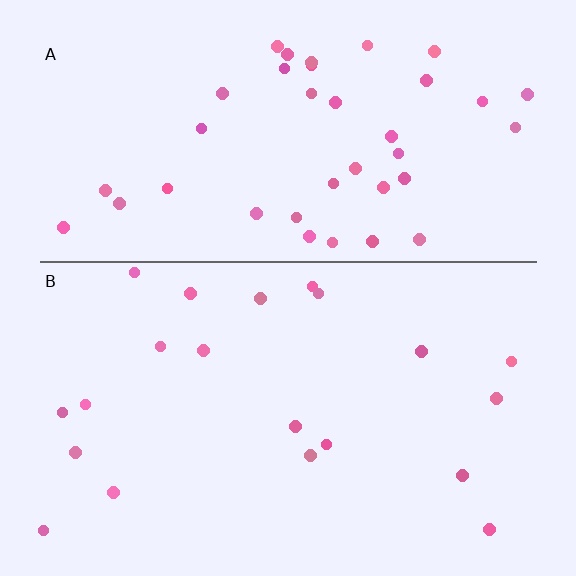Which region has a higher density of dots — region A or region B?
A (the top).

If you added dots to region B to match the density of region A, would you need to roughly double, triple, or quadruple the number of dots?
Approximately double.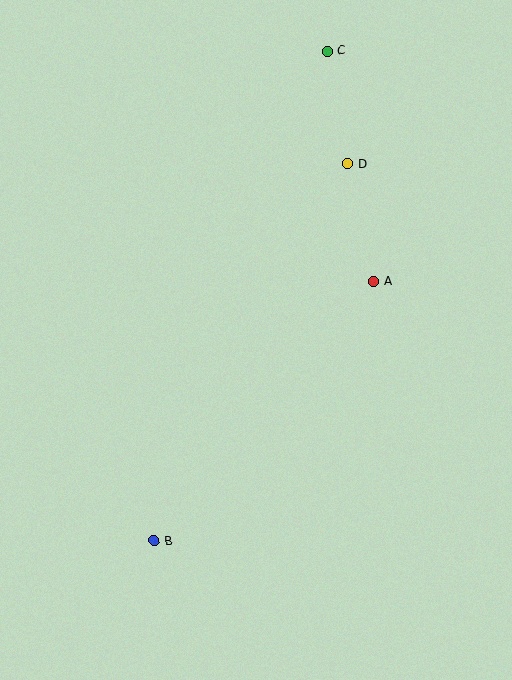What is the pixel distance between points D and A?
The distance between D and A is 120 pixels.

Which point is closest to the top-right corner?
Point C is closest to the top-right corner.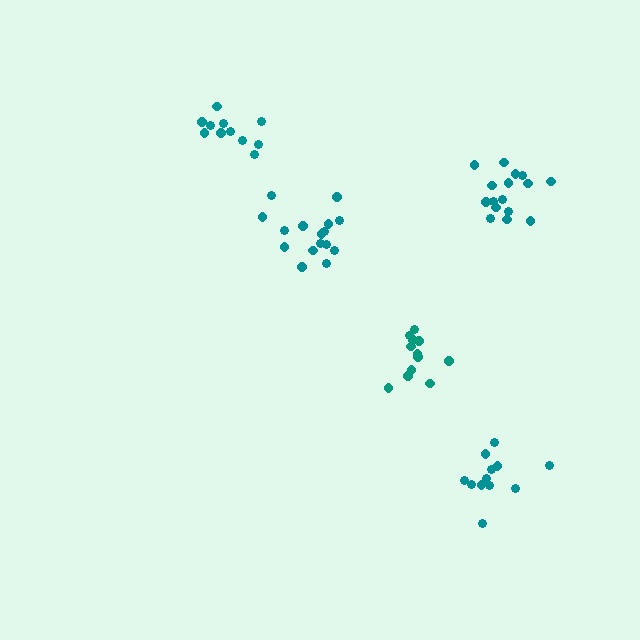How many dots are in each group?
Group 1: 11 dots, Group 2: 12 dots, Group 3: 16 dots, Group 4: 12 dots, Group 5: 16 dots (67 total).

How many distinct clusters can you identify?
There are 5 distinct clusters.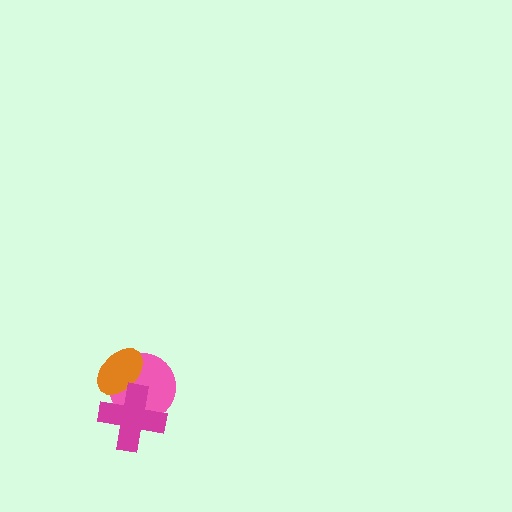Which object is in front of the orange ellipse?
The magenta cross is in front of the orange ellipse.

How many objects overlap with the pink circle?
2 objects overlap with the pink circle.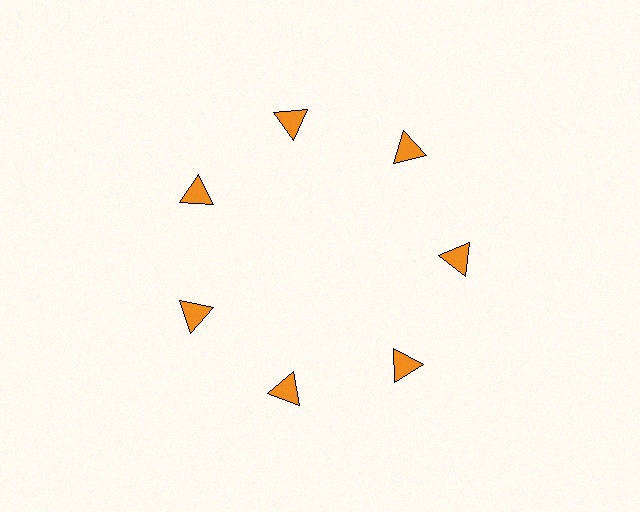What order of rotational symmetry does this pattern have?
This pattern has 7-fold rotational symmetry.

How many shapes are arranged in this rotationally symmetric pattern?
There are 7 shapes, arranged in 7 groups of 1.